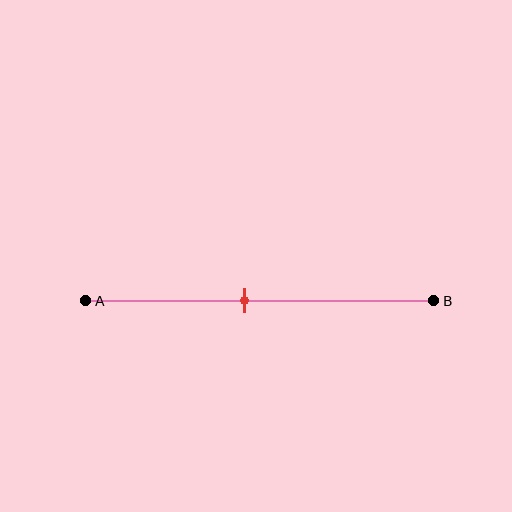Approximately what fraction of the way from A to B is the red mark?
The red mark is approximately 45% of the way from A to B.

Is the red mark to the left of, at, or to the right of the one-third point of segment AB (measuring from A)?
The red mark is to the right of the one-third point of segment AB.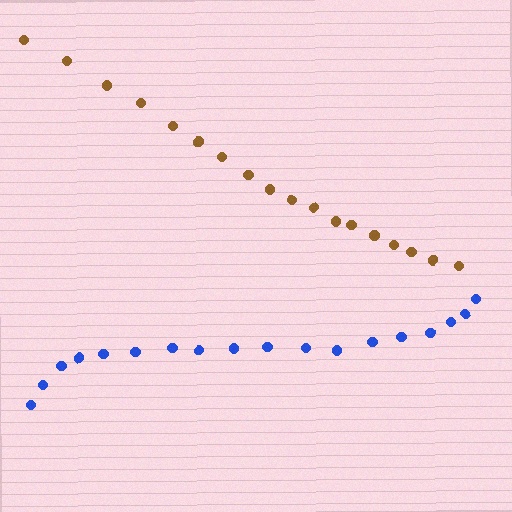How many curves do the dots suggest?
There are 2 distinct paths.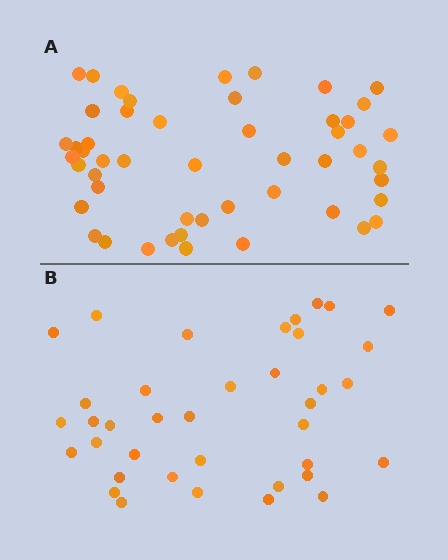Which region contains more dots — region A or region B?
Region A (the top region) has more dots.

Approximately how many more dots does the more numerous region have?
Region A has roughly 12 or so more dots than region B.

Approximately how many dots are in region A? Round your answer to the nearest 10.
About 50 dots.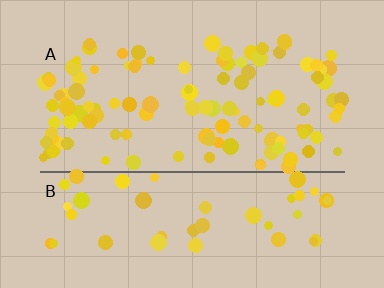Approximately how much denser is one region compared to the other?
Approximately 2.1× — region A over region B.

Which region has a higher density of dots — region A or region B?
A (the top).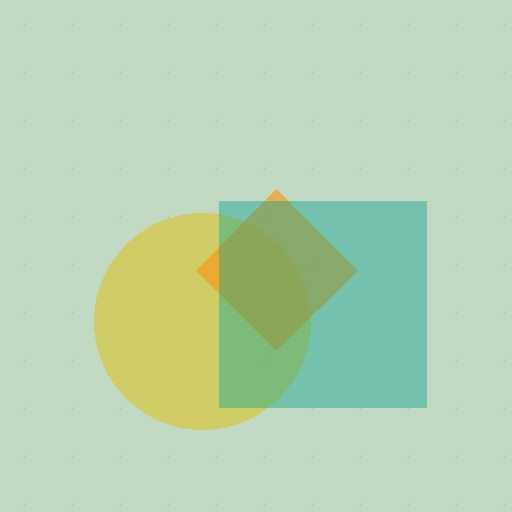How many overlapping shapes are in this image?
There are 3 overlapping shapes in the image.